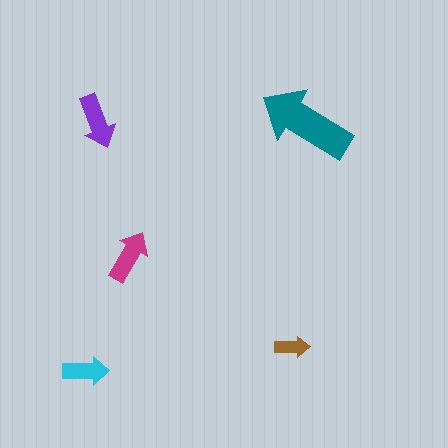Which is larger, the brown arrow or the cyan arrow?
The cyan one.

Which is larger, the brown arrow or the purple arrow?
The purple one.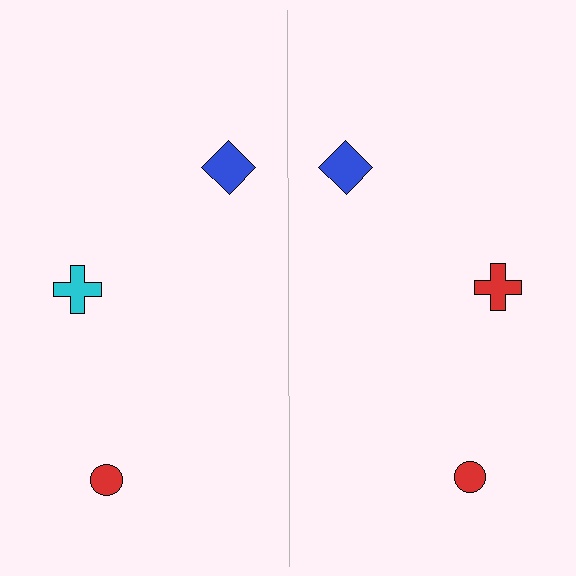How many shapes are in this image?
There are 6 shapes in this image.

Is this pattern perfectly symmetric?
No, the pattern is not perfectly symmetric. The red cross on the right side breaks the symmetry — its mirror counterpart is cyan.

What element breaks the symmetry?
The red cross on the right side breaks the symmetry — its mirror counterpart is cyan.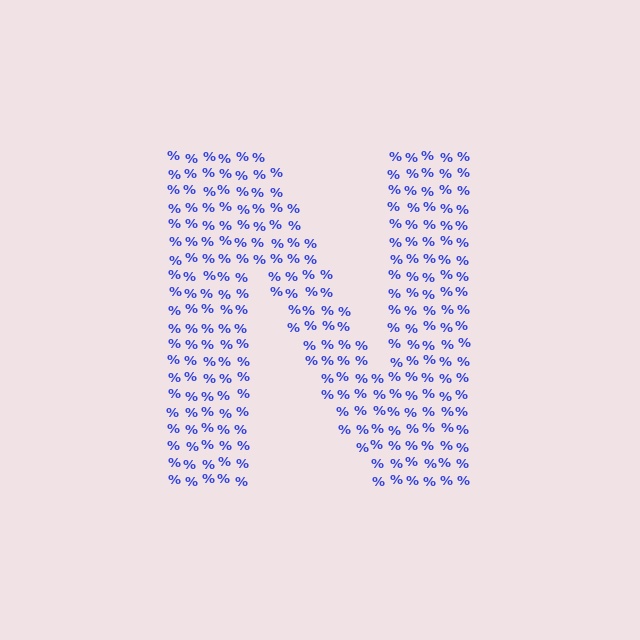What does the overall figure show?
The overall figure shows the letter N.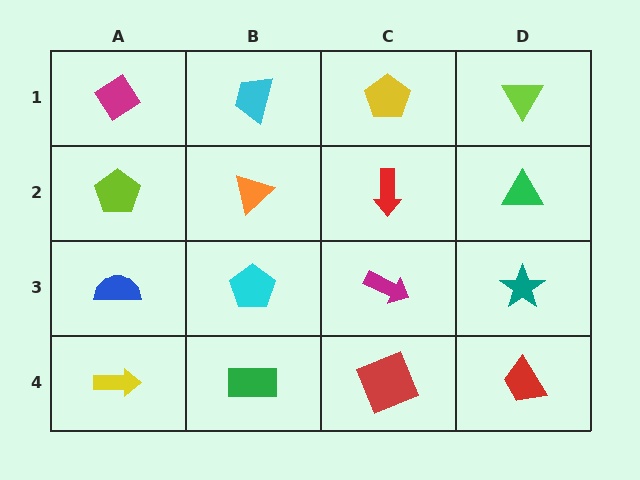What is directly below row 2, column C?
A magenta arrow.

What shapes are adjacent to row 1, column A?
A lime pentagon (row 2, column A), a cyan trapezoid (row 1, column B).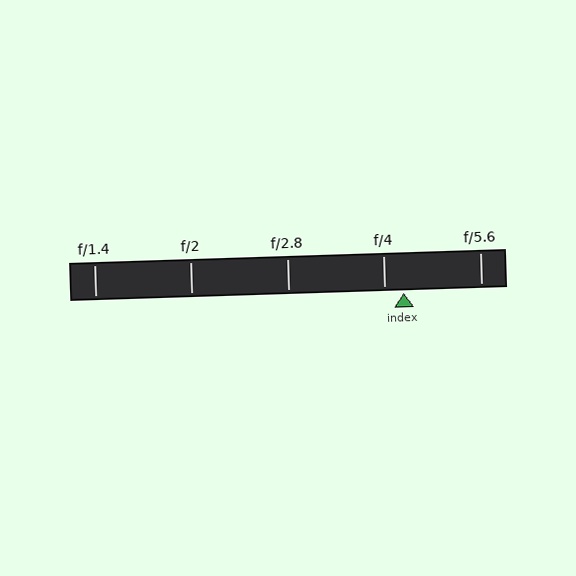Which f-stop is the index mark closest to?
The index mark is closest to f/4.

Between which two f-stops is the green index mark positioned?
The index mark is between f/4 and f/5.6.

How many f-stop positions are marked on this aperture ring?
There are 5 f-stop positions marked.